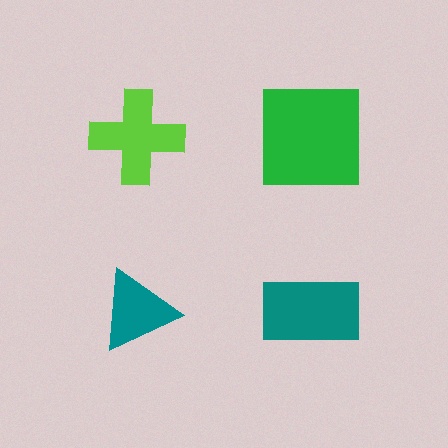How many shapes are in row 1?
2 shapes.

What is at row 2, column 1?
A teal triangle.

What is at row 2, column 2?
A teal rectangle.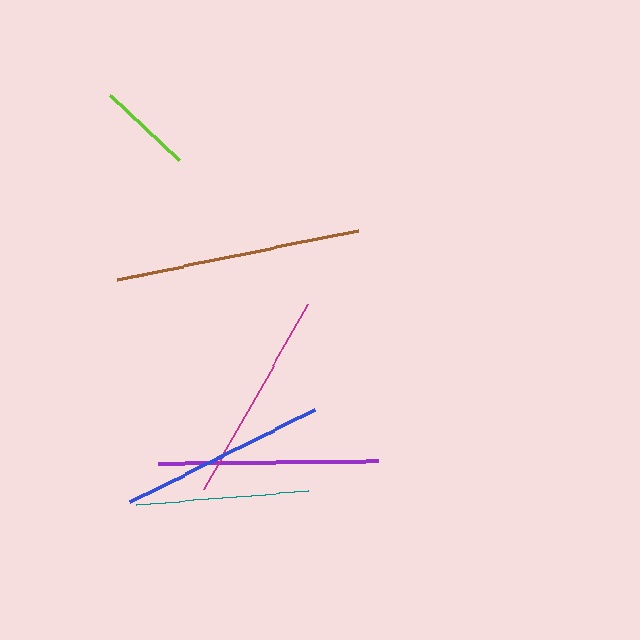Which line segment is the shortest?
The lime line is the shortest at approximately 95 pixels.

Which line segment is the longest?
The brown line is the longest at approximately 247 pixels.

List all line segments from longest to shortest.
From longest to shortest: brown, purple, magenta, blue, teal, lime.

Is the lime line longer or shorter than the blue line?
The blue line is longer than the lime line.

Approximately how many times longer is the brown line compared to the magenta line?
The brown line is approximately 1.2 times the length of the magenta line.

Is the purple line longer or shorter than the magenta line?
The purple line is longer than the magenta line.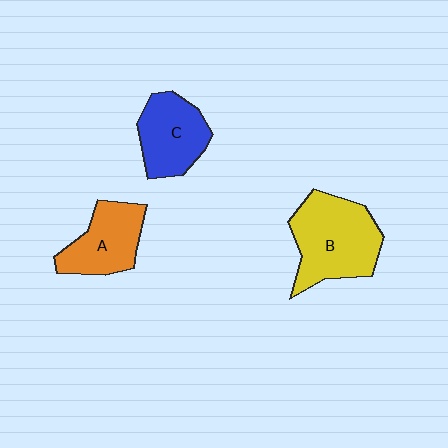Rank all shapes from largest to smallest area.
From largest to smallest: B (yellow), C (blue), A (orange).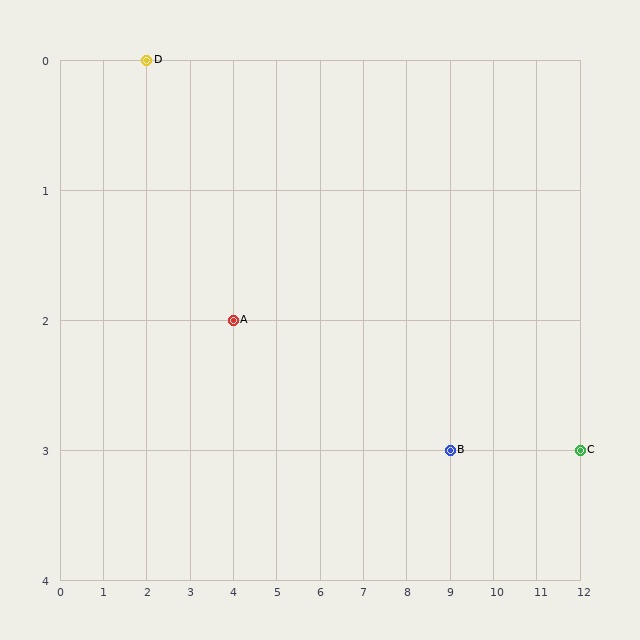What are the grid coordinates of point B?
Point B is at grid coordinates (9, 3).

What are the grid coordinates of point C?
Point C is at grid coordinates (12, 3).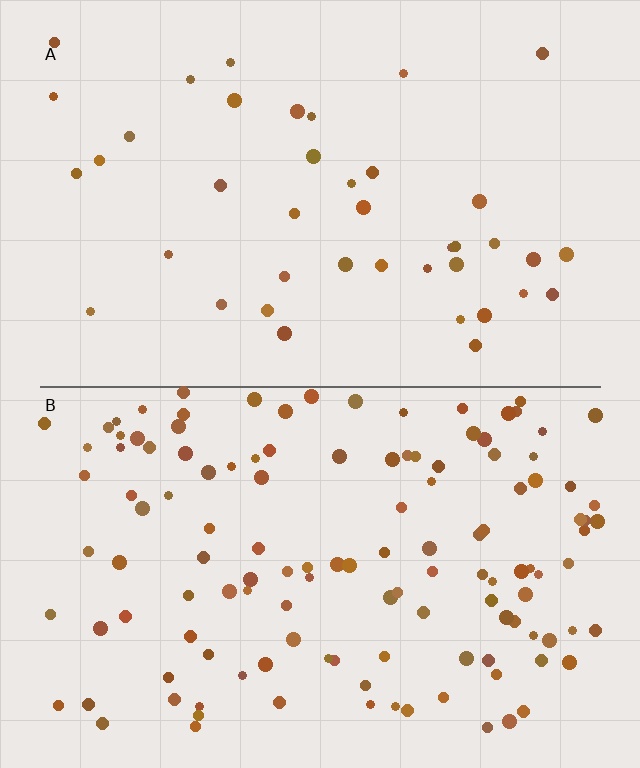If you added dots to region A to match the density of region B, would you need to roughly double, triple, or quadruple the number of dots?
Approximately triple.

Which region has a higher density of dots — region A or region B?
B (the bottom).